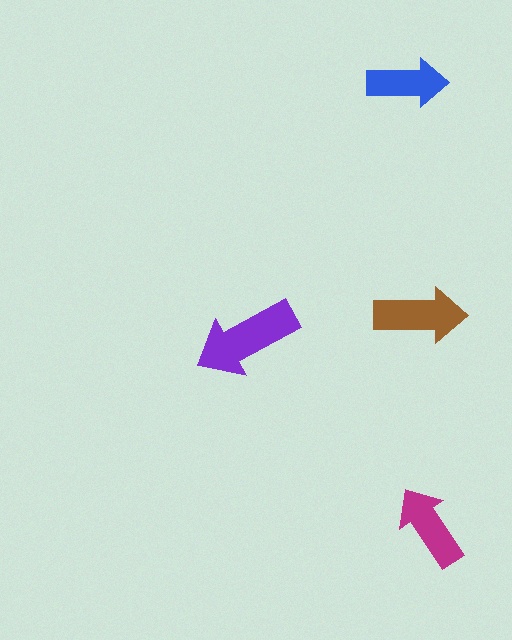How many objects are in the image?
There are 4 objects in the image.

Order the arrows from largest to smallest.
the purple one, the brown one, the magenta one, the blue one.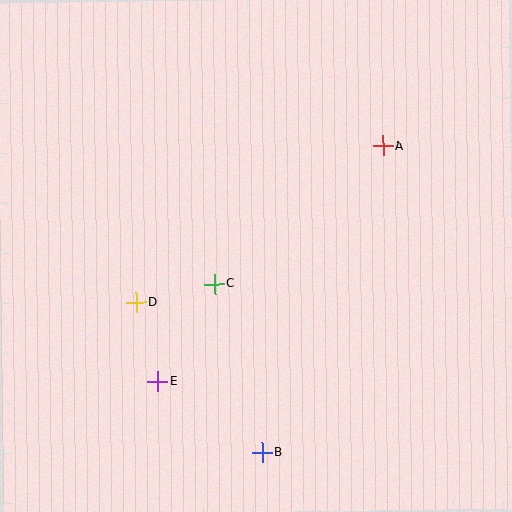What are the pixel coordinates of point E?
Point E is at (158, 382).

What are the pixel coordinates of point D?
Point D is at (136, 302).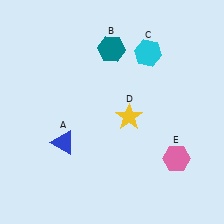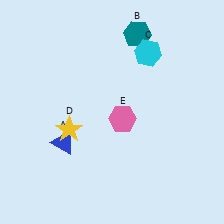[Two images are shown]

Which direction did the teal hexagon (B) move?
The teal hexagon (B) moved right.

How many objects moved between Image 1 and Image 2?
3 objects moved between the two images.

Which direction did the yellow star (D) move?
The yellow star (D) moved left.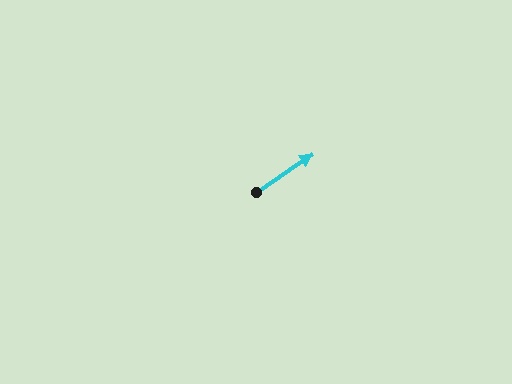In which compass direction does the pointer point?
Northeast.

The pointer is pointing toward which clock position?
Roughly 2 o'clock.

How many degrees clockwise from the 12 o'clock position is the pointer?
Approximately 56 degrees.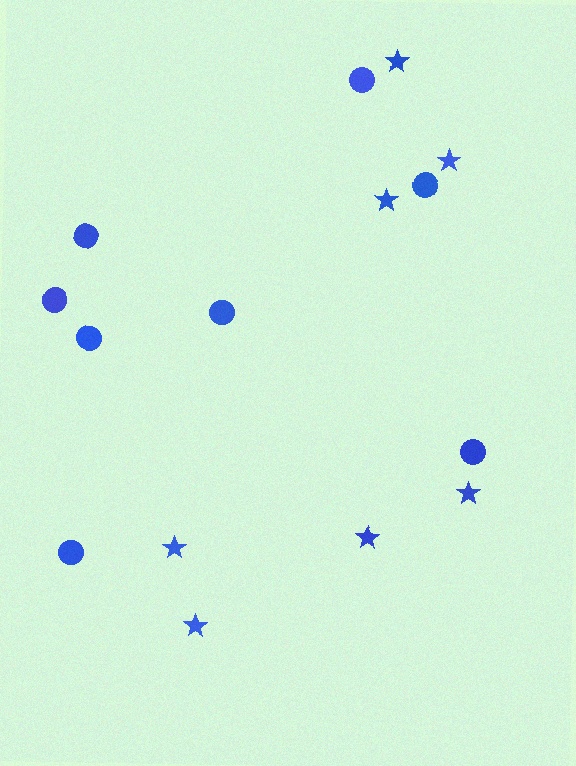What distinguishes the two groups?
There are 2 groups: one group of stars (7) and one group of circles (8).